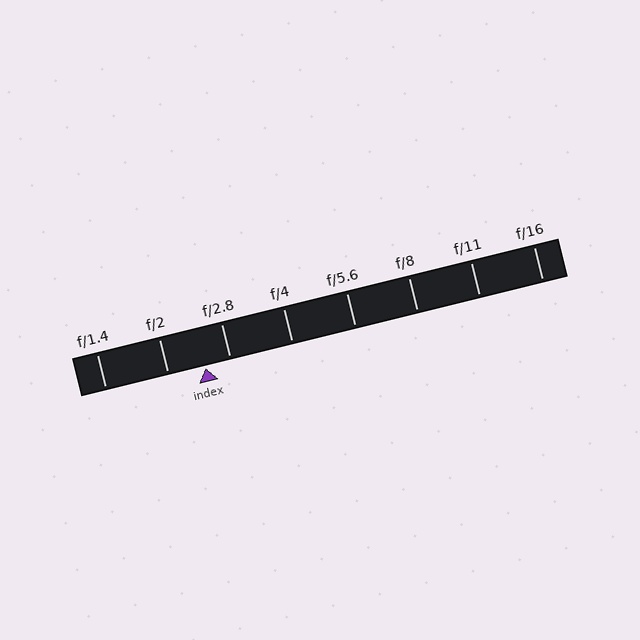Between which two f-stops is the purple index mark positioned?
The index mark is between f/2 and f/2.8.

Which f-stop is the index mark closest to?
The index mark is closest to f/2.8.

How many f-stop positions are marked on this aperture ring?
There are 8 f-stop positions marked.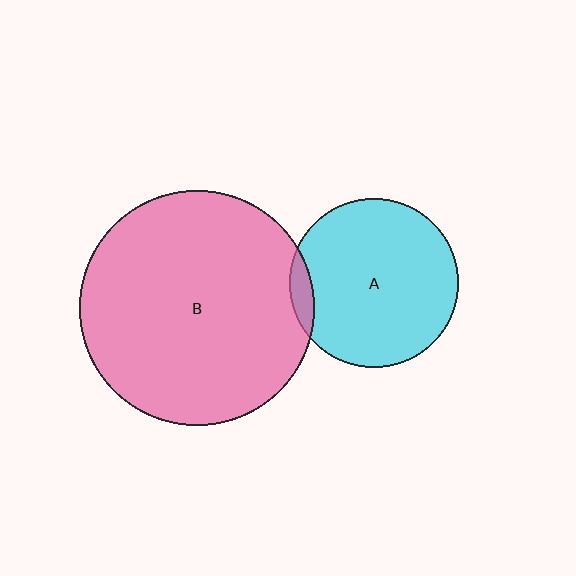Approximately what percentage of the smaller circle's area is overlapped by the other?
Approximately 5%.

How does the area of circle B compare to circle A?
Approximately 1.9 times.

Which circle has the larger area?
Circle B (pink).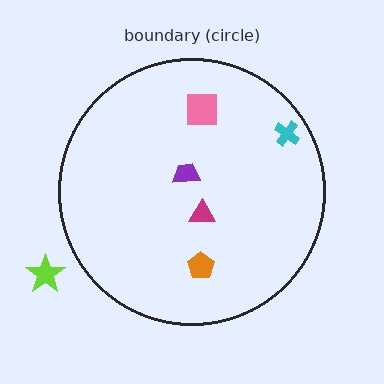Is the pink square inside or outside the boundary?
Inside.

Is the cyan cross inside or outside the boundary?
Inside.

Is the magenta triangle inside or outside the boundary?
Inside.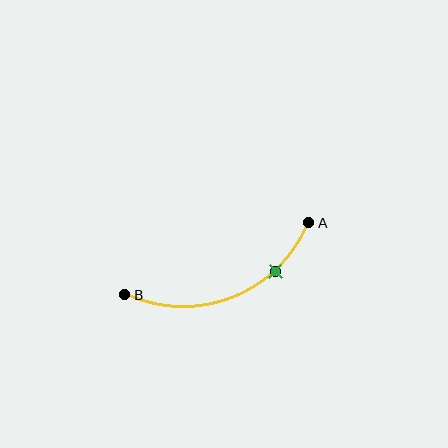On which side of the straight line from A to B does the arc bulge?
The arc bulges below the straight line connecting A and B.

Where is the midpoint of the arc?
The arc midpoint is the point on the curve farthest from the straight line joining A and B. It sits below that line.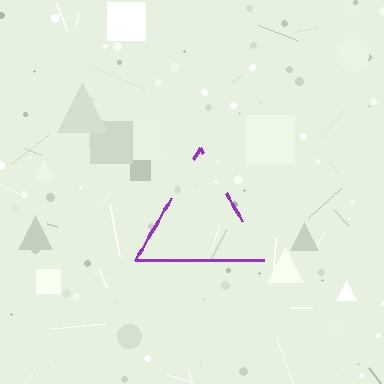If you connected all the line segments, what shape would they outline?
They would outline a triangle.